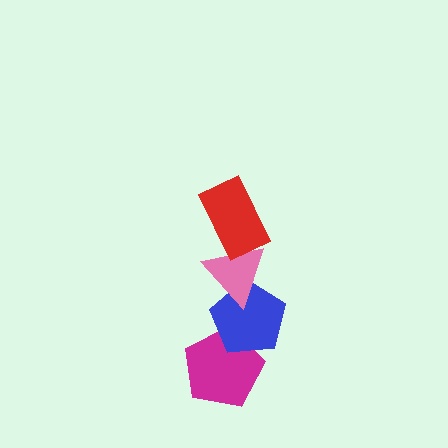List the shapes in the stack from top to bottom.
From top to bottom: the red rectangle, the pink triangle, the blue pentagon, the magenta pentagon.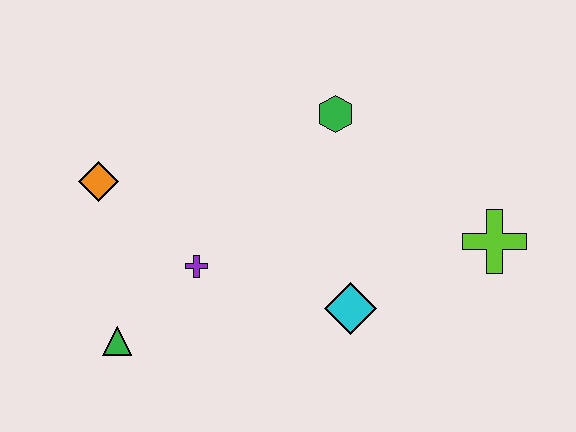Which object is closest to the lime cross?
The cyan diamond is closest to the lime cross.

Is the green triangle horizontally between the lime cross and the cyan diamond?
No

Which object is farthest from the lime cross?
The orange diamond is farthest from the lime cross.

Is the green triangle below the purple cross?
Yes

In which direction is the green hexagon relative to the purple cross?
The green hexagon is above the purple cross.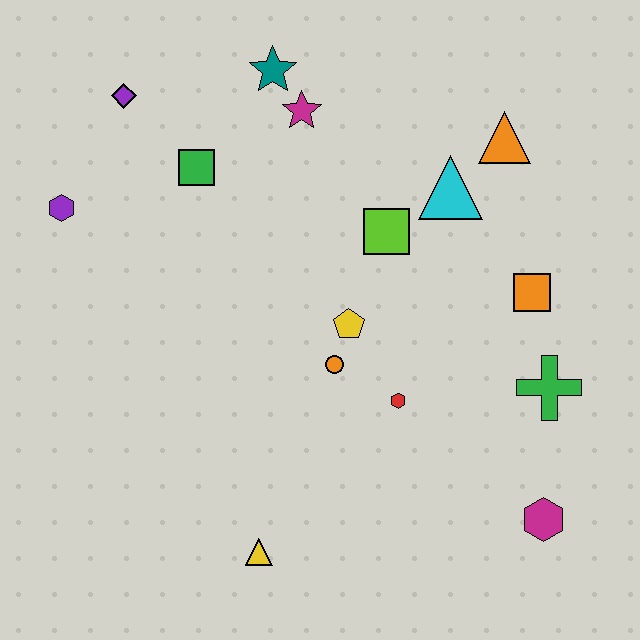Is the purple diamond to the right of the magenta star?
No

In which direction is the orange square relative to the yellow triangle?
The orange square is to the right of the yellow triangle.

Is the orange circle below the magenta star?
Yes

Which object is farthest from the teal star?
The magenta hexagon is farthest from the teal star.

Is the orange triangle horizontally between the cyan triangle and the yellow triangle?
No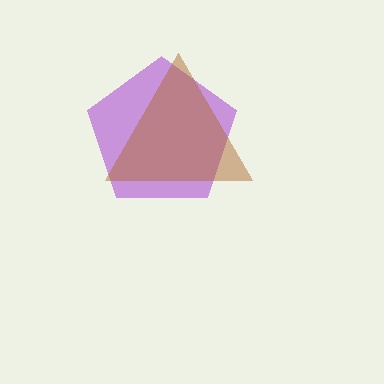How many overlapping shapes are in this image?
There are 2 overlapping shapes in the image.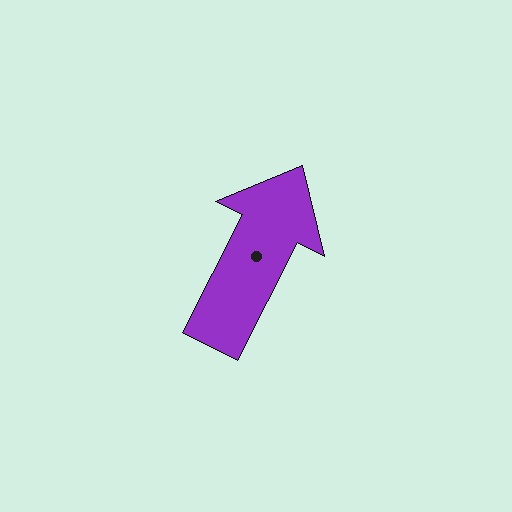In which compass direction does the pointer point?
Northeast.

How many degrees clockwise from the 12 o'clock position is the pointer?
Approximately 27 degrees.